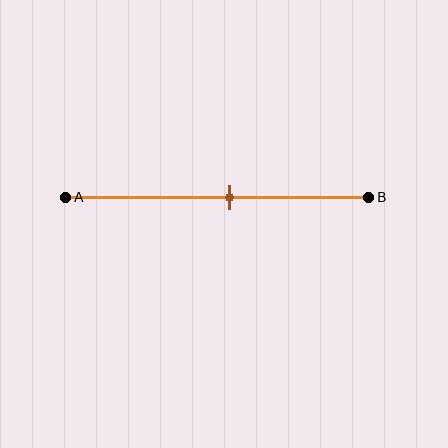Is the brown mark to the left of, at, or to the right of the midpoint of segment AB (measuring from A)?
The brown mark is to the right of the midpoint of segment AB.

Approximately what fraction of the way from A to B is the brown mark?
The brown mark is approximately 55% of the way from A to B.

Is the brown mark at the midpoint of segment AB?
No, the mark is at about 55% from A, not at the 50% midpoint.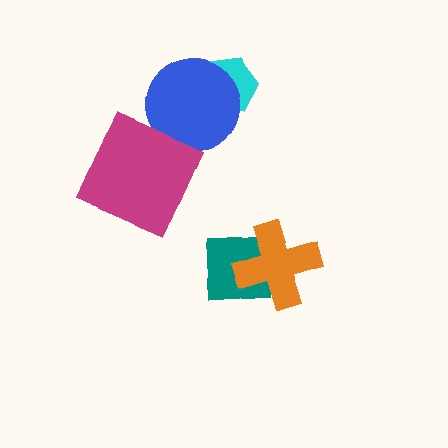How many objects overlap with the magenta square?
0 objects overlap with the magenta square.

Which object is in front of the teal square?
The orange cross is in front of the teal square.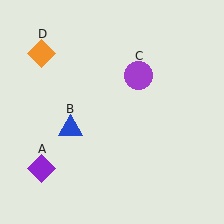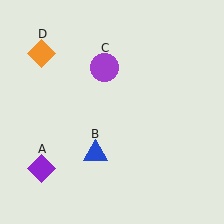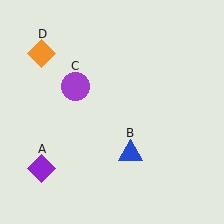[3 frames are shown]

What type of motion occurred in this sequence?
The blue triangle (object B), purple circle (object C) rotated counterclockwise around the center of the scene.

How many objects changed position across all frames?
2 objects changed position: blue triangle (object B), purple circle (object C).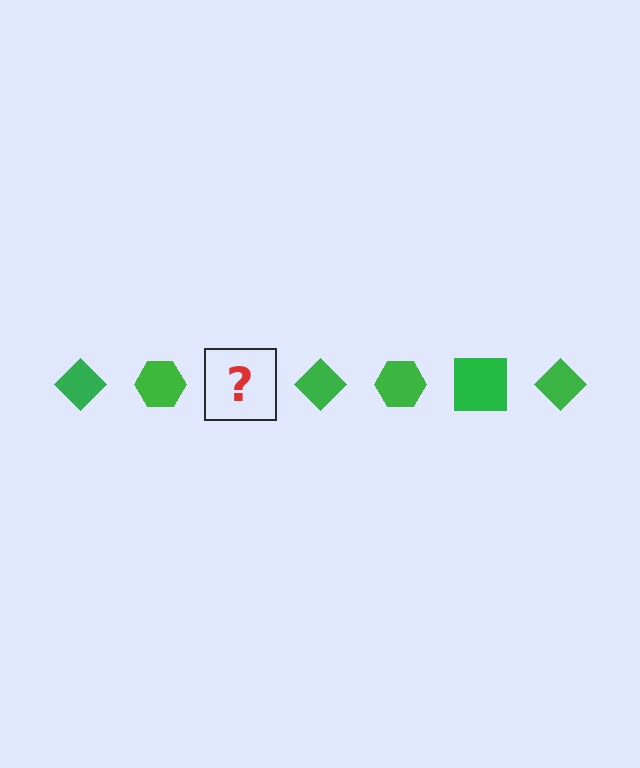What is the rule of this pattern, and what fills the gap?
The rule is that the pattern cycles through diamond, hexagon, square shapes in green. The gap should be filled with a green square.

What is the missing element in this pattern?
The missing element is a green square.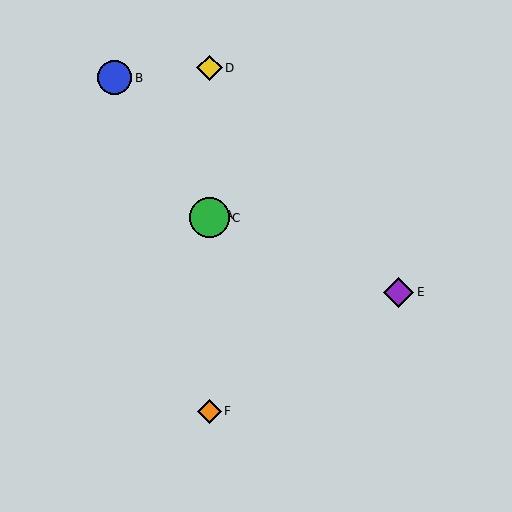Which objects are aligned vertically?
Objects A, C, D, F are aligned vertically.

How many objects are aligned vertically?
4 objects (A, C, D, F) are aligned vertically.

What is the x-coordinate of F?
Object F is at x≈210.